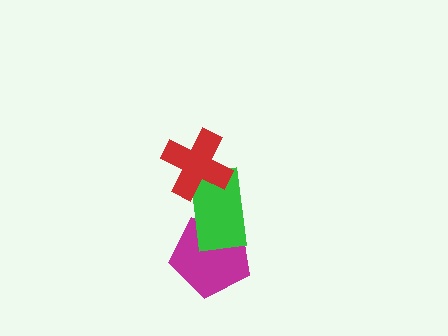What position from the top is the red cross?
The red cross is 1st from the top.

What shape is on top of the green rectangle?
The red cross is on top of the green rectangle.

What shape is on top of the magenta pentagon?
The green rectangle is on top of the magenta pentagon.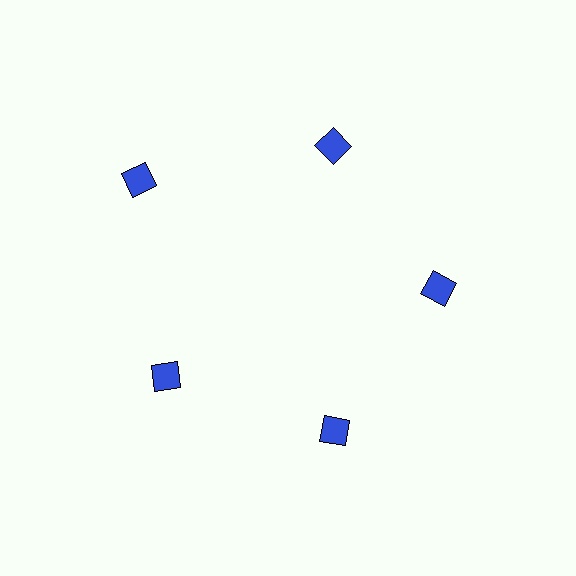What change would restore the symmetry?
The symmetry would be restored by moving it inward, back onto the ring so that all 5 squares sit at equal angles and equal distance from the center.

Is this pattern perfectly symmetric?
No. The 5 blue squares are arranged in a ring, but one element near the 10 o'clock position is pushed outward from the center, breaking the 5-fold rotational symmetry.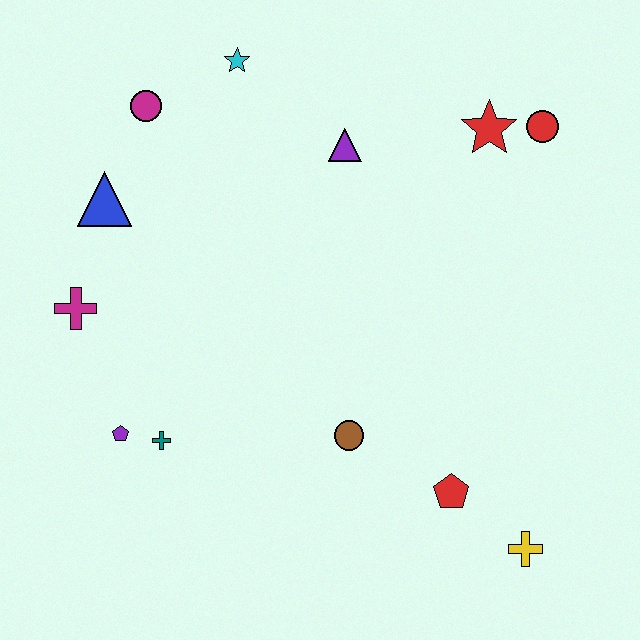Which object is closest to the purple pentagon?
The teal cross is closest to the purple pentagon.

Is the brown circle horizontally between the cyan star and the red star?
Yes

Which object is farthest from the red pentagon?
The magenta circle is farthest from the red pentagon.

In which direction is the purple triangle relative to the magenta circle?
The purple triangle is to the right of the magenta circle.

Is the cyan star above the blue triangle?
Yes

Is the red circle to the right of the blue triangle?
Yes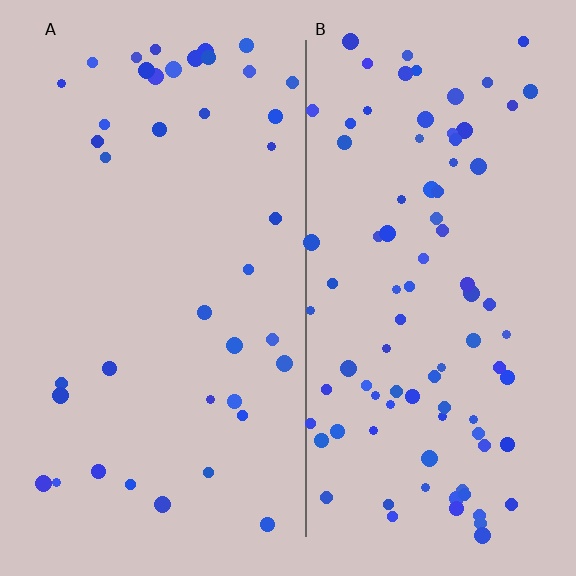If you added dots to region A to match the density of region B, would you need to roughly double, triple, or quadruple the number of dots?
Approximately double.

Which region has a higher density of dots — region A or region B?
B (the right).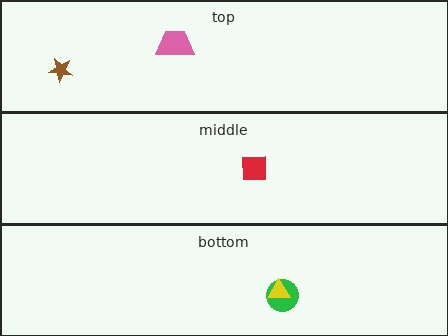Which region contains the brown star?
The top region.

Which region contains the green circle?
The bottom region.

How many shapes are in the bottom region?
2.